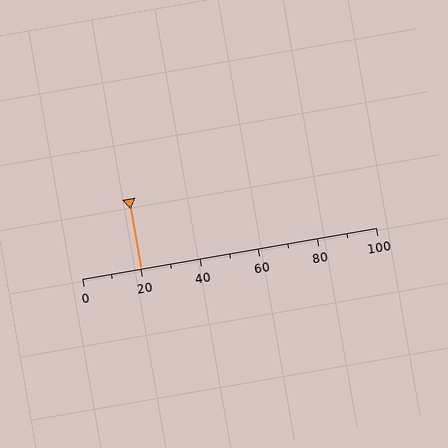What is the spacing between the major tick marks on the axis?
The major ticks are spaced 20 apart.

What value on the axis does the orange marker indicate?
The marker indicates approximately 20.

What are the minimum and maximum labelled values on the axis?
The axis runs from 0 to 100.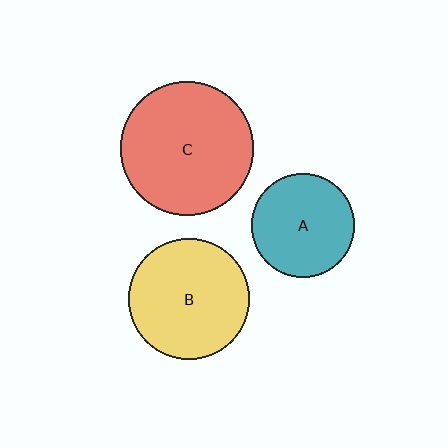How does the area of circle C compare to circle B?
Approximately 1.2 times.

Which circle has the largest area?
Circle C (red).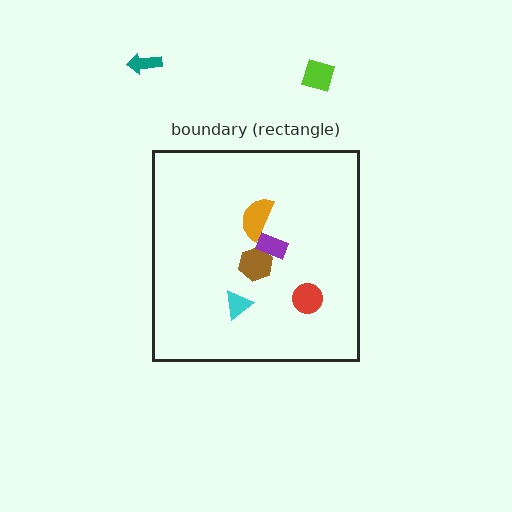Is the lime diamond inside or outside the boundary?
Outside.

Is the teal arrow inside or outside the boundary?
Outside.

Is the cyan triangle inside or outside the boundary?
Inside.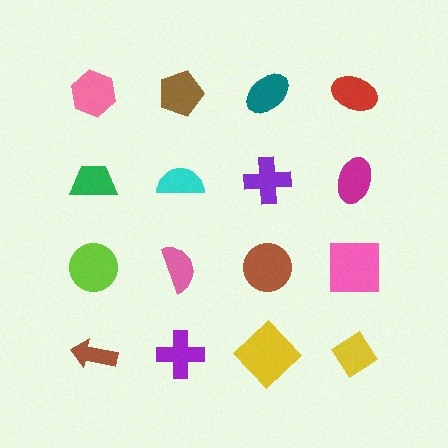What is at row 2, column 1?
A green trapezoid.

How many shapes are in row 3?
4 shapes.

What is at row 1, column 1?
A pink hexagon.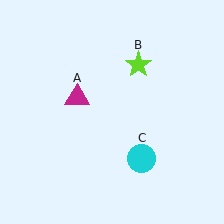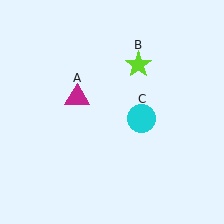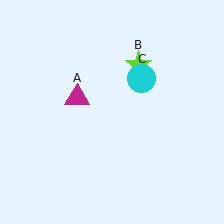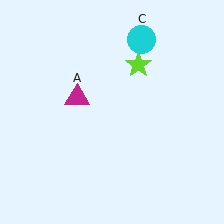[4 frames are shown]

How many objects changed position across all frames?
1 object changed position: cyan circle (object C).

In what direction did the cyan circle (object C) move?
The cyan circle (object C) moved up.